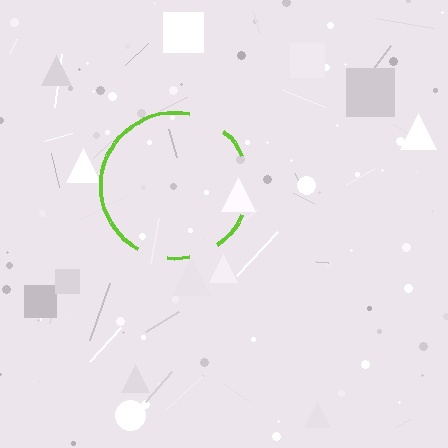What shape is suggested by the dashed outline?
The dashed outline suggests a circle.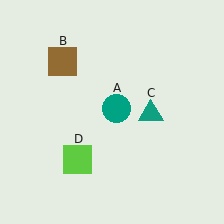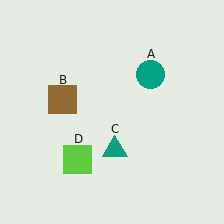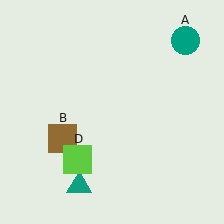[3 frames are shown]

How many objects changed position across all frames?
3 objects changed position: teal circle (object A), brown square (object B), teal triangle (object C).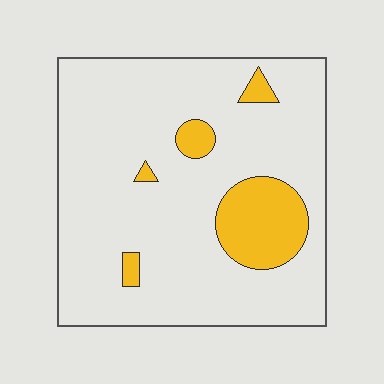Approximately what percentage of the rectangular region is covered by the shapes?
Approximately 15%.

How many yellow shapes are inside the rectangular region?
5.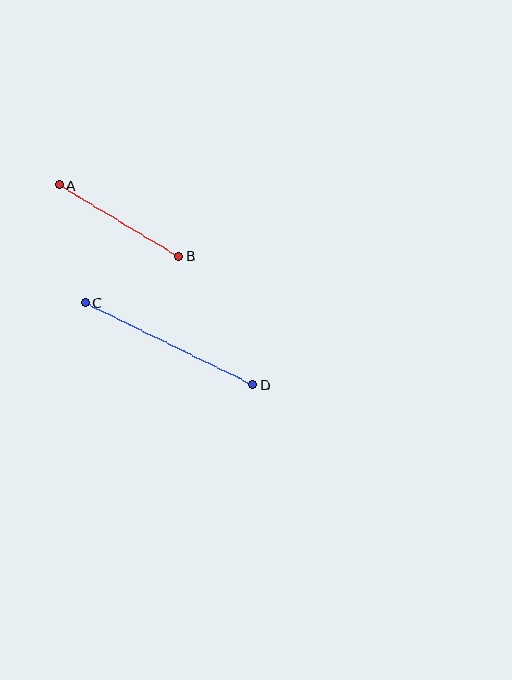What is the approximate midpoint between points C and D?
The midpoint is at approximately (169, 344) pixels.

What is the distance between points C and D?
The distance is approximately 187 pixels.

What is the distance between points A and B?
The distance is approximately 140 pixels.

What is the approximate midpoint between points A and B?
The midpoint is at approximately (119, 221) pixels.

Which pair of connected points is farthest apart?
Points C and D are farthest apart.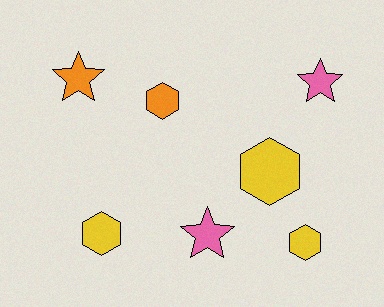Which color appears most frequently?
Yellow, with 3 objects.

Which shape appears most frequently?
Hexagon, with 4 objects.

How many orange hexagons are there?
There is 1 orange hexagon.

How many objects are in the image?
There are 7 objects.